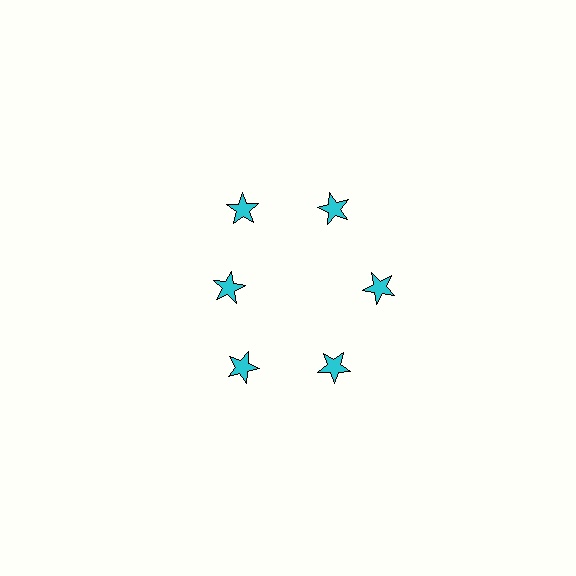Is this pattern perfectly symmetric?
No. The 6 cyan stars are arranged in a ring, but one element near the 9 o'clock position is pulled inward toward the center, breaking the 6-fold rotational symmetry.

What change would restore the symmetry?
The symmetry would be restored by moving it outward, back onto the ring so that all 6 stars sit at equal angles and equal distance from the center.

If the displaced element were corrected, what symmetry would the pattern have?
It would have 6-fold rotational symmetry — the pattern would map onto itself every 60 degrees.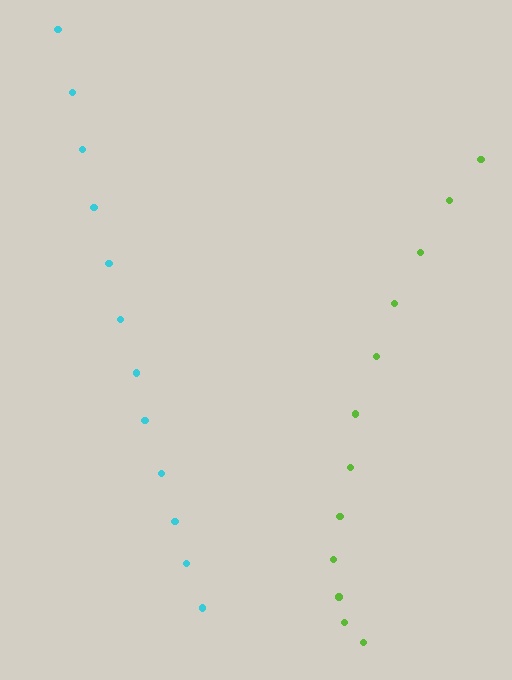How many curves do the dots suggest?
There are 2 distinct paths.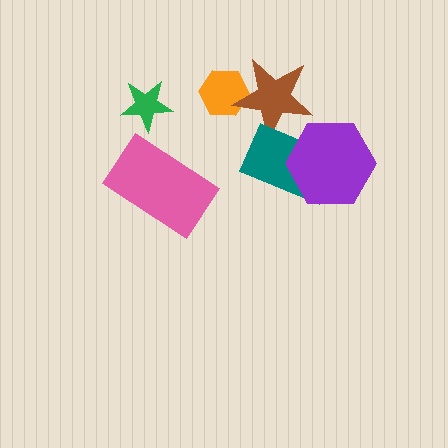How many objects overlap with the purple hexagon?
1 object overlaps with the purple hexagon.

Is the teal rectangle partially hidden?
Yes, it is partially covered by another shape.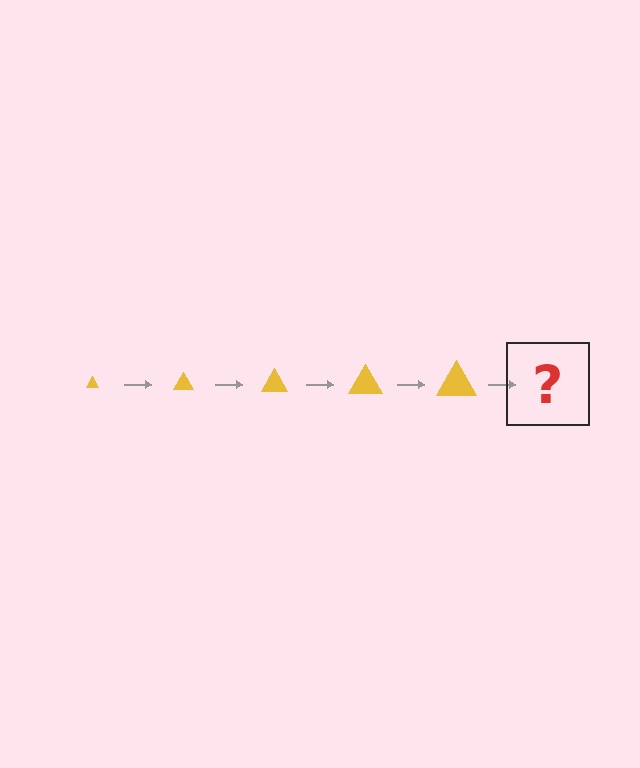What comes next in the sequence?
The next element should be a yellow triangle, larger than the previous one.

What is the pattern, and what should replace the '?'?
The pattern is that the triangle gets progressively larger each step. The '?' should be a yellow triangle, larger than the previous one.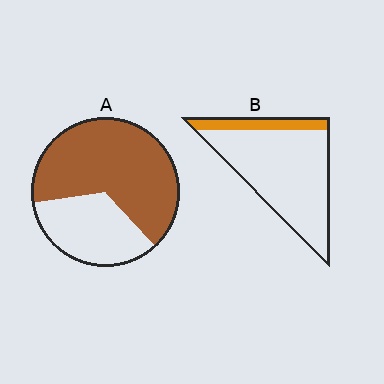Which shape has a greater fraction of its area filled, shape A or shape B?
Shape A.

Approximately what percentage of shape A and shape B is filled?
A is approximately 65% and B is approximately 15%.